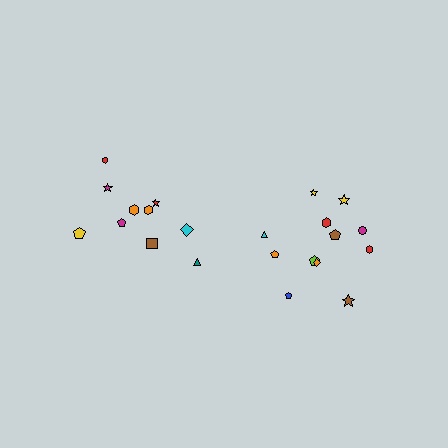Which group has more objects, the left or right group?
The right group.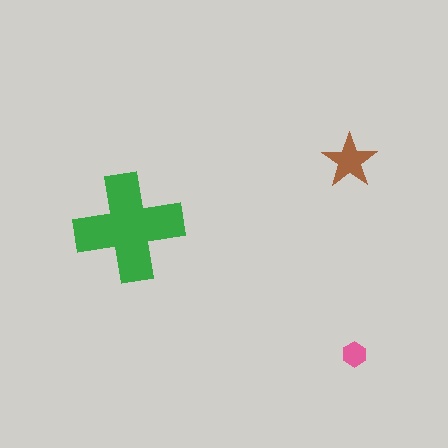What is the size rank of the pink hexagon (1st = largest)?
3rd.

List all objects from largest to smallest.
The green cross, the brown star, the pink hexagon.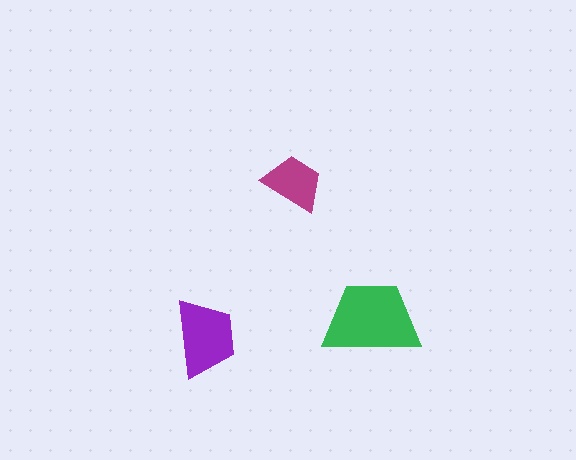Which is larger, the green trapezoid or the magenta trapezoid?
The green one.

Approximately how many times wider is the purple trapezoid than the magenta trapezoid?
About 1.5 times wider.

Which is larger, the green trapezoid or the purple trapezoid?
The green one.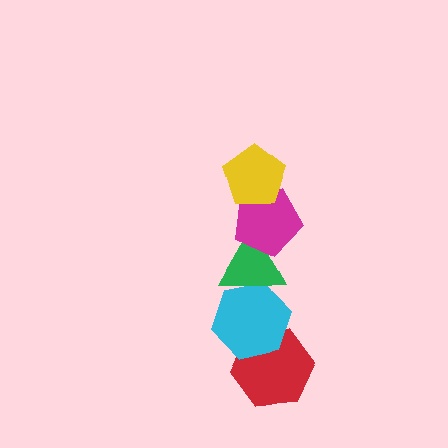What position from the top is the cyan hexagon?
The cyan hexagon is 4th from the top.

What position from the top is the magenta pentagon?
The magenta pentagon is 2nd from the top.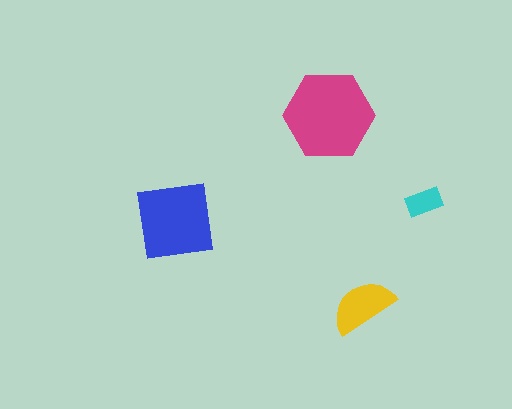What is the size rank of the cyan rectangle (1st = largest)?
4th.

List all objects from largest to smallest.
The magenta hexagon, the blue square, the yellow semicircle, the cyan rectangle.